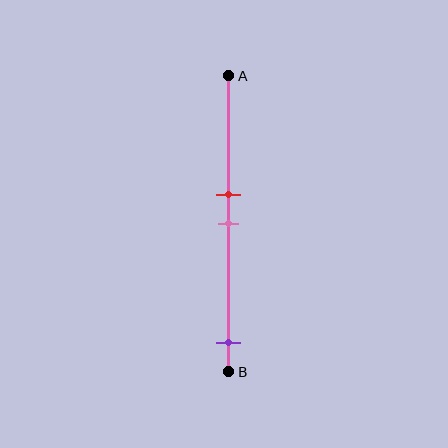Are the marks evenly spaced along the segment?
No, the marks are not evenly spaced.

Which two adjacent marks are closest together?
The red and pink marks are the closest adjacent pair.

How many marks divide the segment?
There are 3 marks dividing the segment.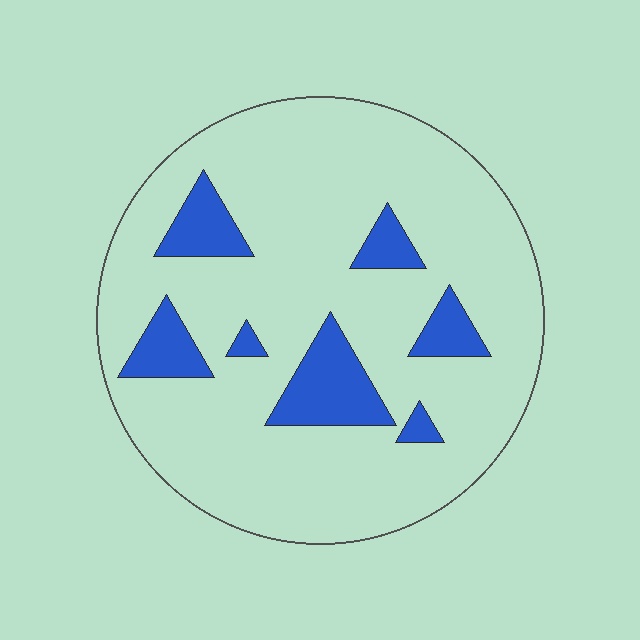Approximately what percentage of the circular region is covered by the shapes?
Approximately 15%.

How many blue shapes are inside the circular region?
7.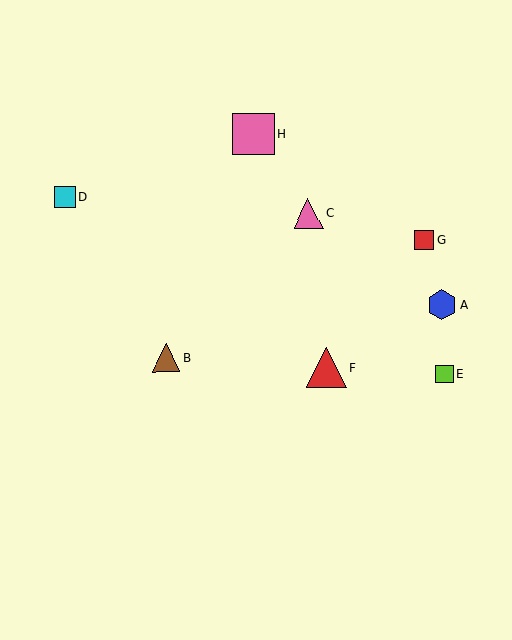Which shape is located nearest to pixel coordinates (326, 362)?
The red triangle (labeled F) at (327, 367) is nearest to that location.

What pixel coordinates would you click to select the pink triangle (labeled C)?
Click at (308, 213) to select the pink triangle C.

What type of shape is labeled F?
Shape F is a red triangle.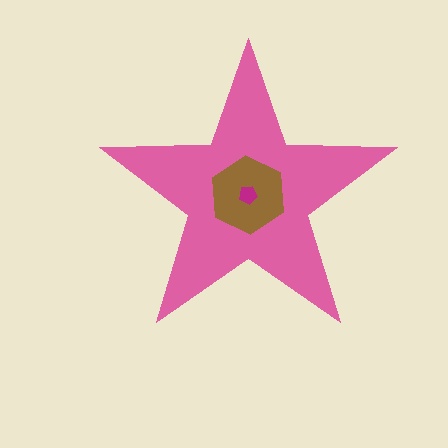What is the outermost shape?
The pink star.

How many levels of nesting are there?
3.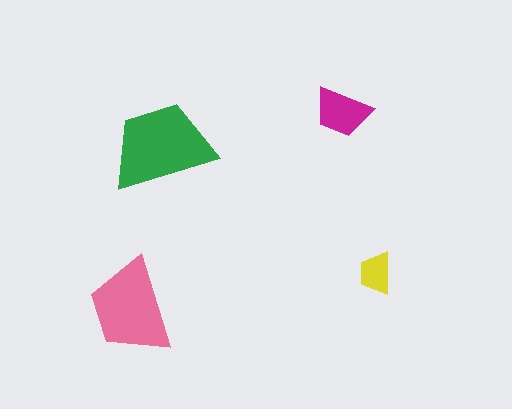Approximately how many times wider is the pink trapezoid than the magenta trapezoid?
About 1.5 times wider.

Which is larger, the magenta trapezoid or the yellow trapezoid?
The magenta one.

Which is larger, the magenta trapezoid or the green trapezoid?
The green one.